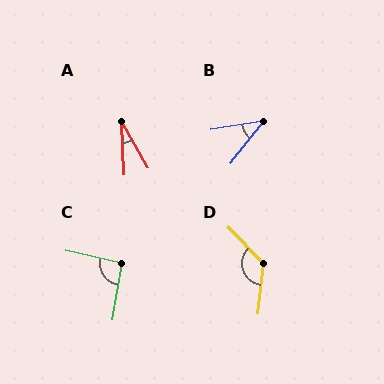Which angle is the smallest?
A, at approximately 28 degrees.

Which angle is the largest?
D, at approximately 129 degrees.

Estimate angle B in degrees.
Approximately 42 degrees.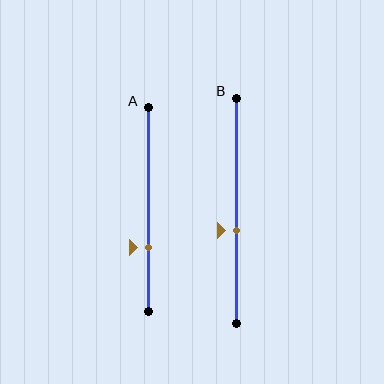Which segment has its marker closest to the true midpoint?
Segment B has its marker closest to the true midpoint.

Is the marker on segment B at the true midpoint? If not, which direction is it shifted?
No, the marker on segment B is shifted downward by about 9% of the segment length.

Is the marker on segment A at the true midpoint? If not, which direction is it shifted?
No, the marker on segment A is shifted downward by about 19% of the segment length.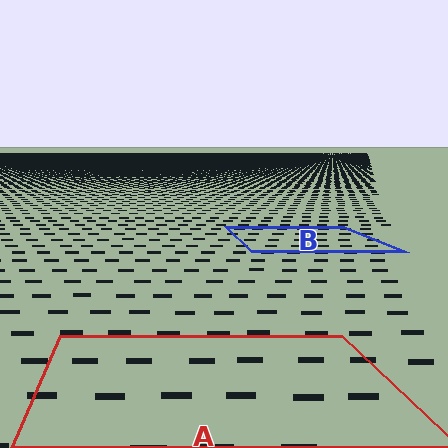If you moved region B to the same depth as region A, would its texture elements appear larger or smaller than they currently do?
They would appear larger. At a closer depth, the same texture elements are projected at a bigger on-screen size.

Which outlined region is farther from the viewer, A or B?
Region B is farther from the viewer — the texture elements inside it appear smaller and more densely packed.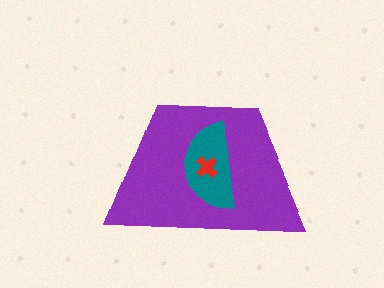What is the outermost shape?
The purple trapezoid.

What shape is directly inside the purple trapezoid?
The teal semicircle.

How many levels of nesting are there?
3.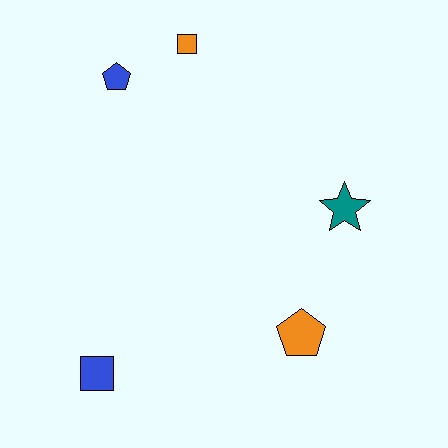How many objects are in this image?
There are 5 objects.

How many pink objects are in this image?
There are no pink objects.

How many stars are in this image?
There is 1 star.